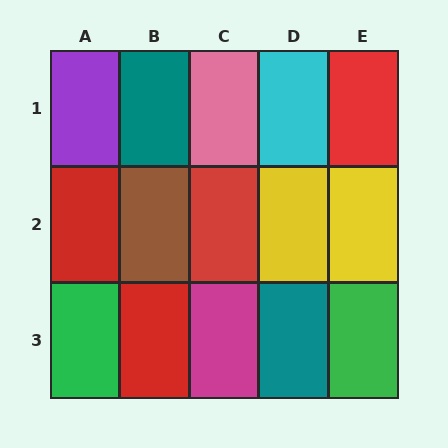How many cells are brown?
1 cell is brown.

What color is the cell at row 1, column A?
Purple.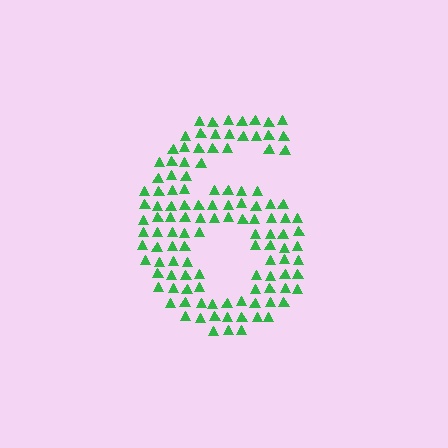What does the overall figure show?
The overall figure shows the digit 6.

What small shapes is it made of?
It is made of small triangles.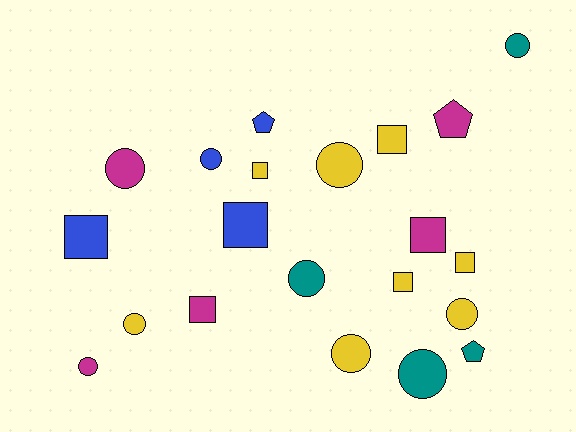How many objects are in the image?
There are 21 objects.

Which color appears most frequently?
Yellow, with 8 objects.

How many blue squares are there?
There are 2 blue squares.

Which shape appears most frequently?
Circle, with 10 objects.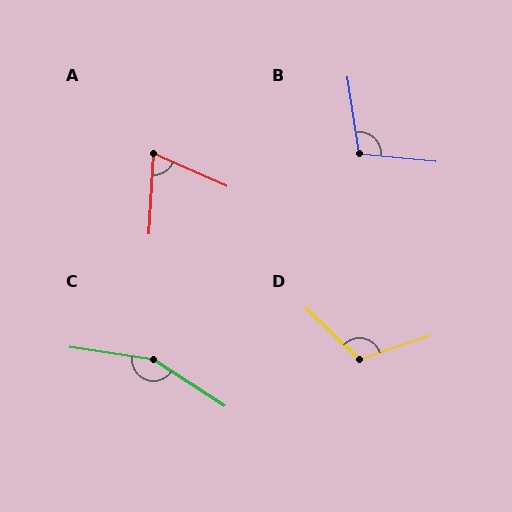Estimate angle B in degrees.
Approximately 104 degrees.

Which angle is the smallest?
A, at approximately 69 degrees.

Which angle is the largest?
C, at approximately 155 degrees.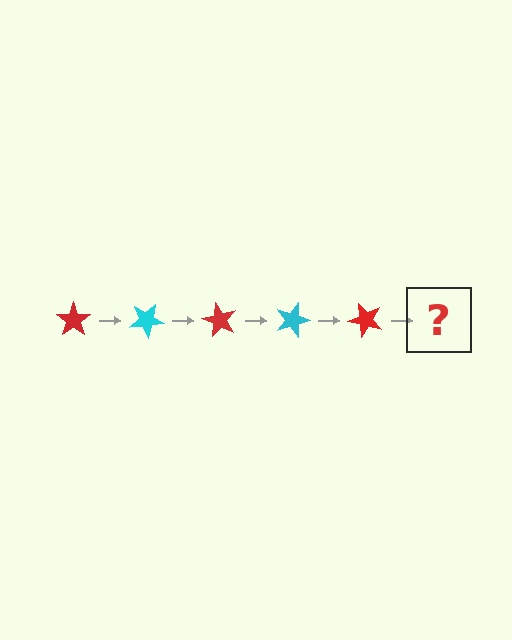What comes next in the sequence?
The next element should be a cyan star, rotated 150 degrees from the start.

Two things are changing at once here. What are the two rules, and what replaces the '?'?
The two rules are that it rotates 30 degrees each step and the color cycles through red and cyan. The '?' should be a cyan star, rotated 150 degrees from the start.